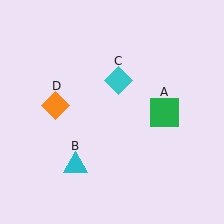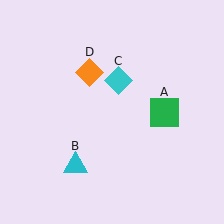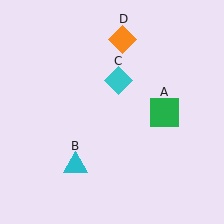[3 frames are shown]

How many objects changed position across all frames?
1 object changed position: orange diamond (object D).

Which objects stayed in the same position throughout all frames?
Green square (object A) and cyan triangle (object B) and cyan diamond (object C) remained stationary.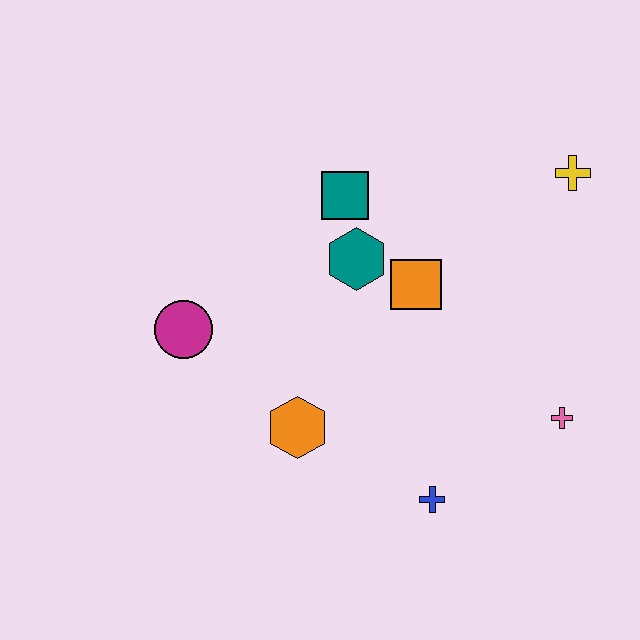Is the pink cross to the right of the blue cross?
Yes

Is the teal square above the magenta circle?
Yes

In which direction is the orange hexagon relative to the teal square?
The orange hexagon is below the teal square.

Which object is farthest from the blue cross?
The yellow cross is farthest from the blue cross.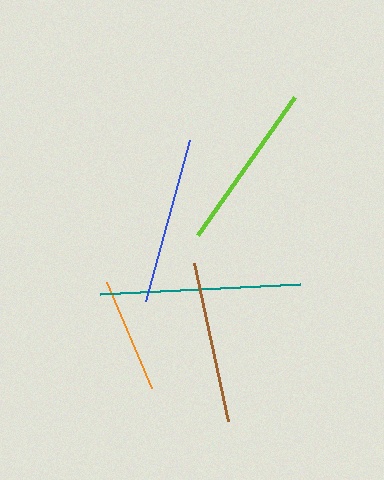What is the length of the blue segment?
The blue segment is approximately 167 pixels long.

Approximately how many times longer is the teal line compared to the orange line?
The teal line is approximately 1.7 times the length of the orange line.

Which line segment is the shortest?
The orange line is the shortest at approximately 116 pixels.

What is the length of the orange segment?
The orange segment is approximately 116 pixels long.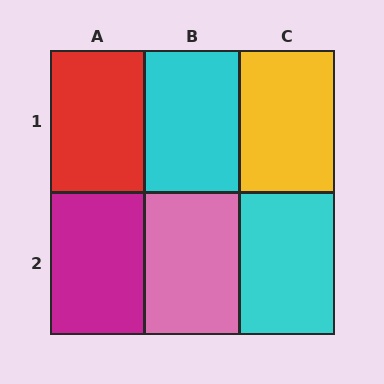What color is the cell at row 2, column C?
Cyan.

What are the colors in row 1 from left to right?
Red, cyan, yellow.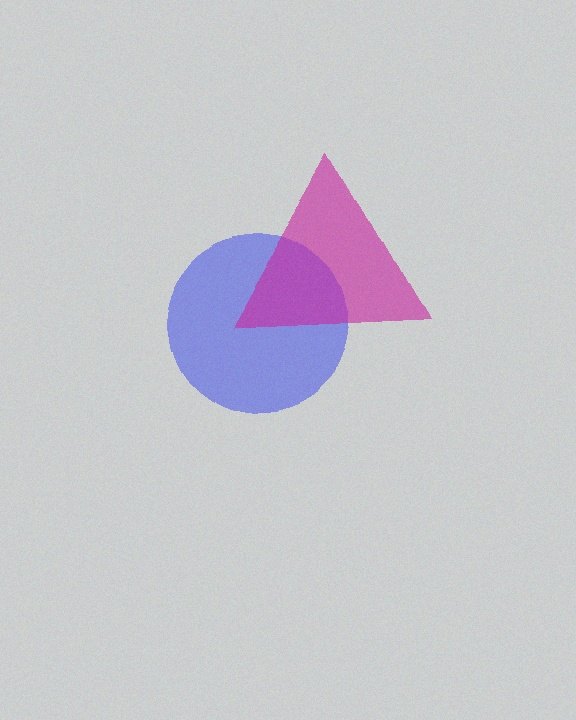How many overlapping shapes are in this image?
There are 2 overlapping shapes in the image.